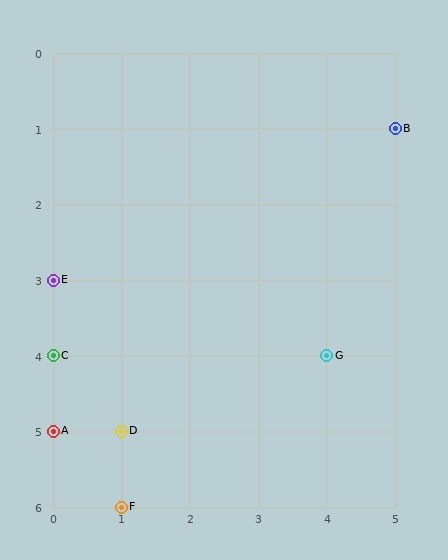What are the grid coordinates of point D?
Point D is at grid coordinates (1, 5).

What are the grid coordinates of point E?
Point E is at grid coordinates (0, 3).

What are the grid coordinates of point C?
Point C is at grid coordinates (0, 4).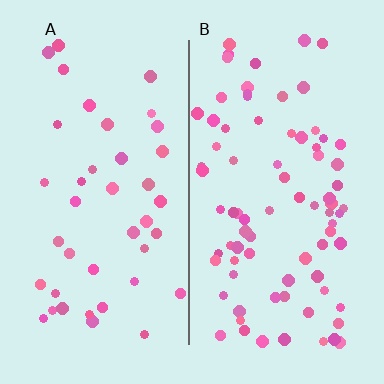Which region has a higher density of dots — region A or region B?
B (the right).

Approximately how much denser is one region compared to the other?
Approximately 2.0× — region B over region A.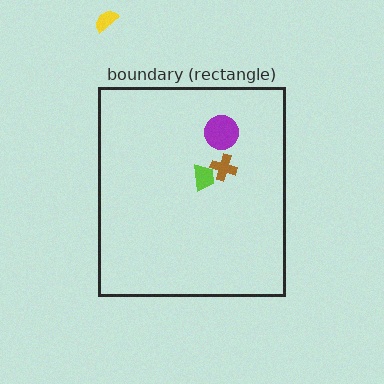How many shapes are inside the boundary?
3 inside, 1 outside.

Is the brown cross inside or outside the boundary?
Inside.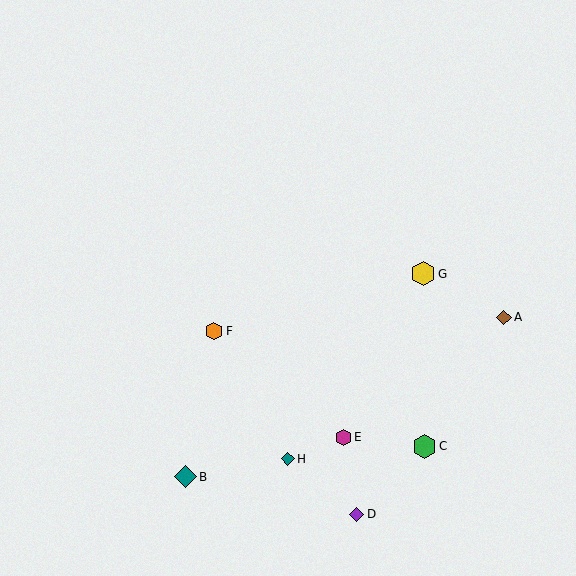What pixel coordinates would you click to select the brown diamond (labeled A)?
Click at (504, 317) to select the brown diamond A.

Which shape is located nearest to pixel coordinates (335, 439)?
The magenta hexagon (labeled E) at (344, 437) is nearest to that location.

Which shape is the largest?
The yellow hexagon (labeled G) is the largest.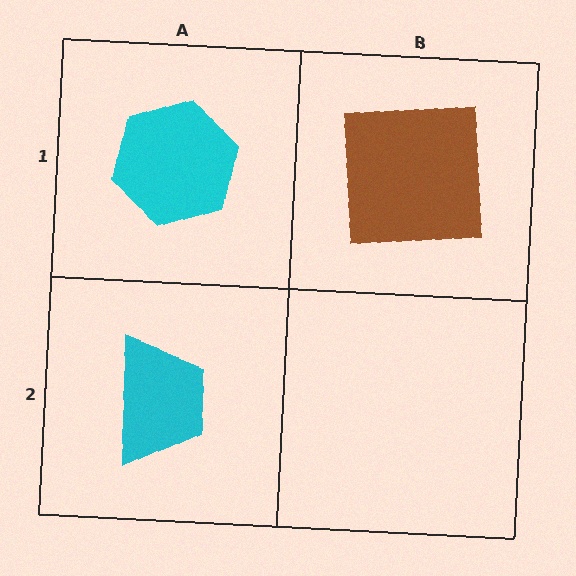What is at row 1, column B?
A brown square.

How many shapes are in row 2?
1 shape.